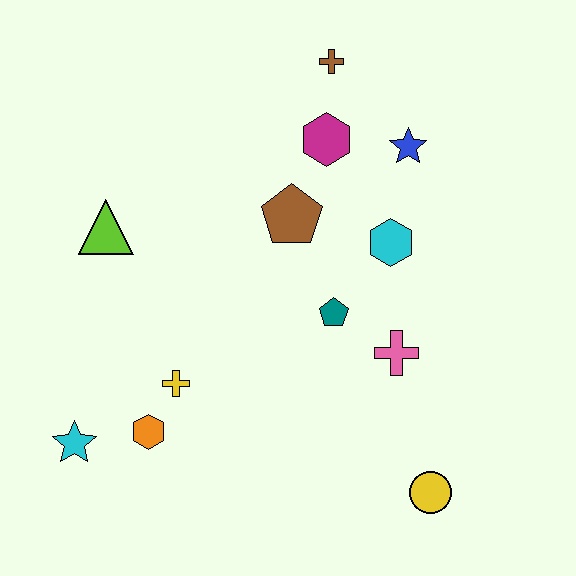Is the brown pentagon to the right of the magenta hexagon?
No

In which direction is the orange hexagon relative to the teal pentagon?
The orange hexagon is to the left of the teal pentagon.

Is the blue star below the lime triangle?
No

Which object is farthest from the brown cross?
The cyan star is farthest from the brown cross.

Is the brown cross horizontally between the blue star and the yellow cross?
Yes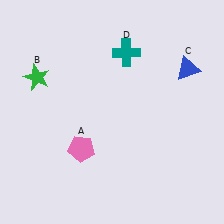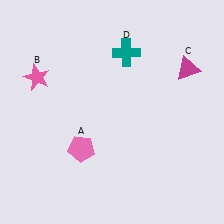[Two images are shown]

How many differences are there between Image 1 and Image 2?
There are 2 differences between the two images.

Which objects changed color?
B changed from green to pink. C changed from blue to magenta.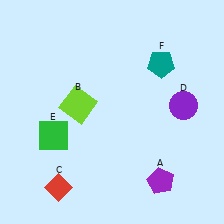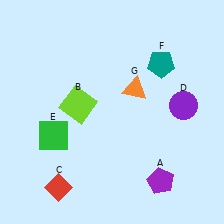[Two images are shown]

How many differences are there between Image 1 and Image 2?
There is 1 difference between the two images.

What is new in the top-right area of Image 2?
An orange triangle (G) was added in the top-right area of Image 2.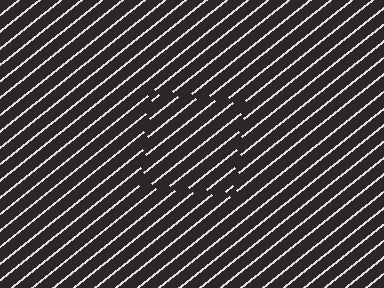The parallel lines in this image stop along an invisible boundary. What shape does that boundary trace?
An illusory square. The interior of the shape contains the same grating, shifted by half a period — the contour is defined by the phase discontinuity where line-ends from the inner and outer gratings abut.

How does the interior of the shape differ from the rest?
The interior of the shape contains the same grating, shifted by half a period — the contour is defined by the phase discontinuity where line-ends from the inner and outer gratings abut.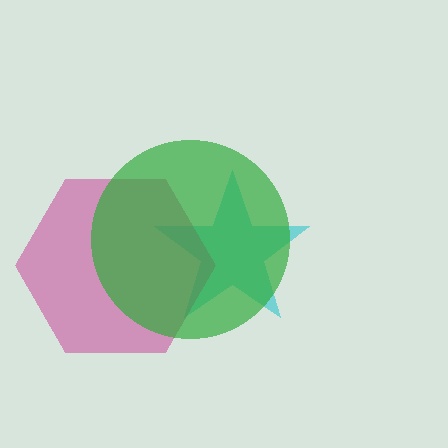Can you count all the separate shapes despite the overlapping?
Yes, there are 3 separate shapes.